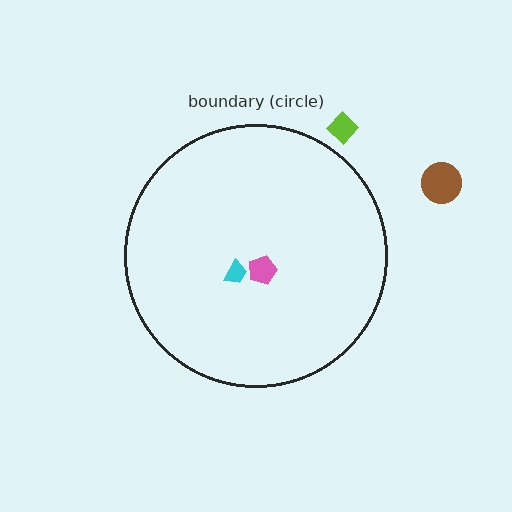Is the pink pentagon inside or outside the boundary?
Inside.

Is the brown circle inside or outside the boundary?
Outside.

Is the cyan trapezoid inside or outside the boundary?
Inside.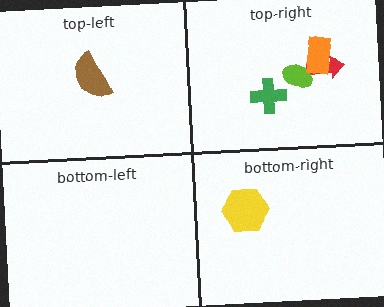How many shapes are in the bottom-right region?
1.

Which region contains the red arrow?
The top-right region.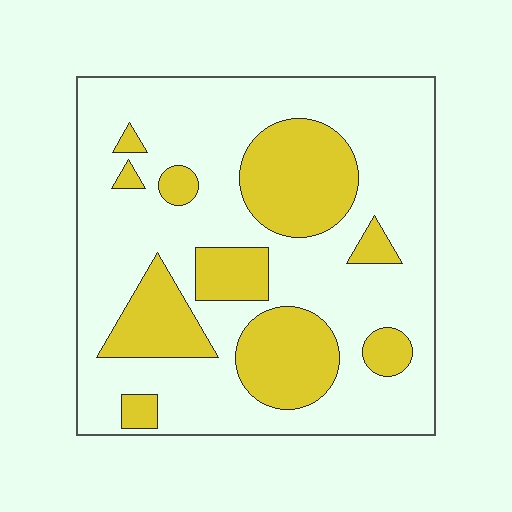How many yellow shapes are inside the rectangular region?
10.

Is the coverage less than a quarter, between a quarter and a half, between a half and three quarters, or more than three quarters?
Between a quarter and a half.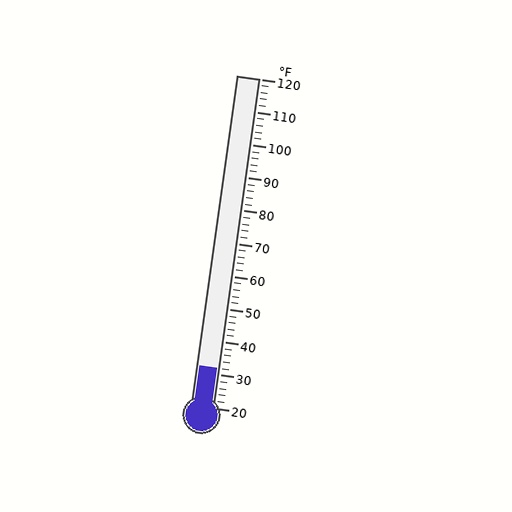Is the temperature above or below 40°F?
The temperature is below 40°F.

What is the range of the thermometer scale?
The thermometer scale ranges from 20°F to 120°F.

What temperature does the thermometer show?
The thermometer shows approximately 32°F.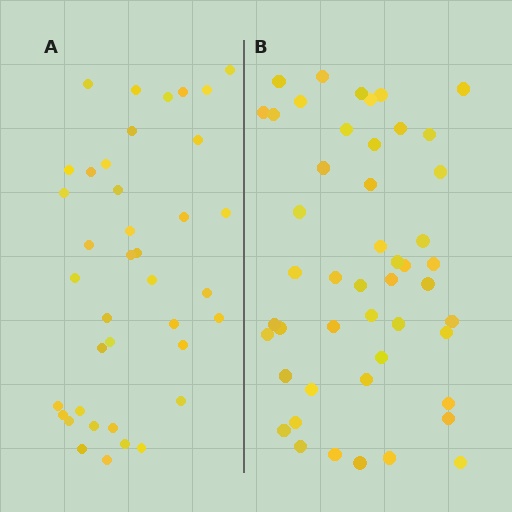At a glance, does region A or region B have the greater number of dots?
Region B (the right region) has more dots.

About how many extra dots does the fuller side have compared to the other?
Region B has roughly 8 or so more dots than region A.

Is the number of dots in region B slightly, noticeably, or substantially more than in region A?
Region B has only slightly more — the two regions are fairly close. The ratio is roughly 1.2 to 1.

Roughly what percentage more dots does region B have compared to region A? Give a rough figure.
About 25% more.